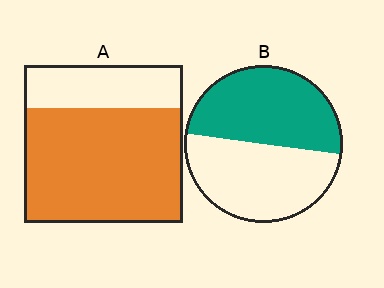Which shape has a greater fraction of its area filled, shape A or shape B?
Shape A.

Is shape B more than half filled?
Roughly half.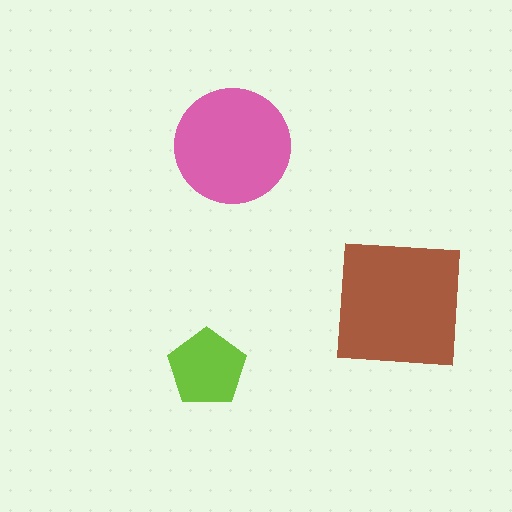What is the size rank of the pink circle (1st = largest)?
2nd.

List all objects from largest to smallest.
The brown square, the pink circle, the lime pentagon.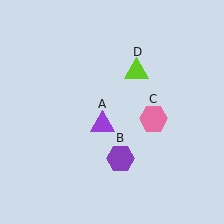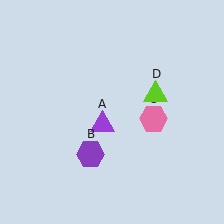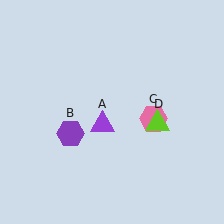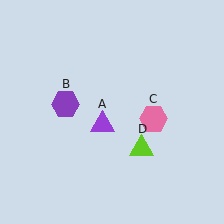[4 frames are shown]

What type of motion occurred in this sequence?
The purple hexagon (object B), lime triangle (object D) rotated clockwise around the center of the scene.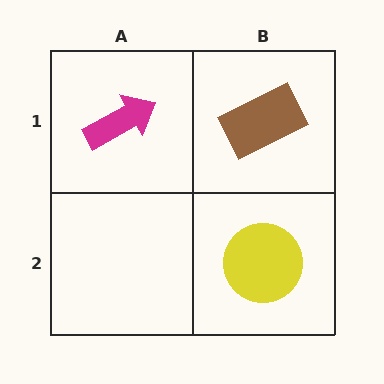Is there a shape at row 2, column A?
No, that cell is empty.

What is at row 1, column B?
A brown rectangle.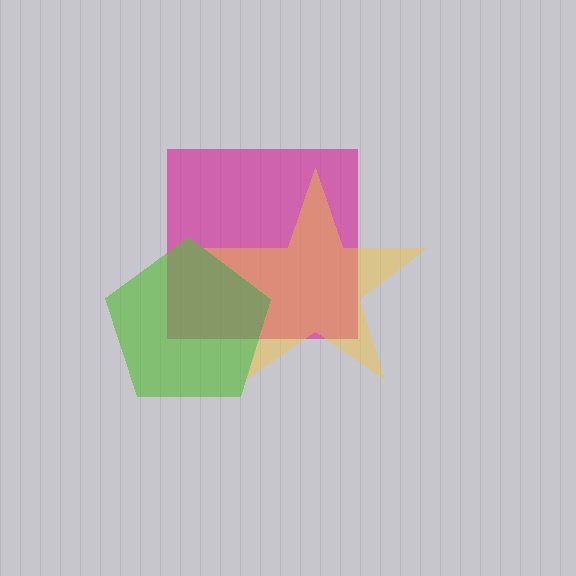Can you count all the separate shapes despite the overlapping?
Yes, there are 3 separate shapes.